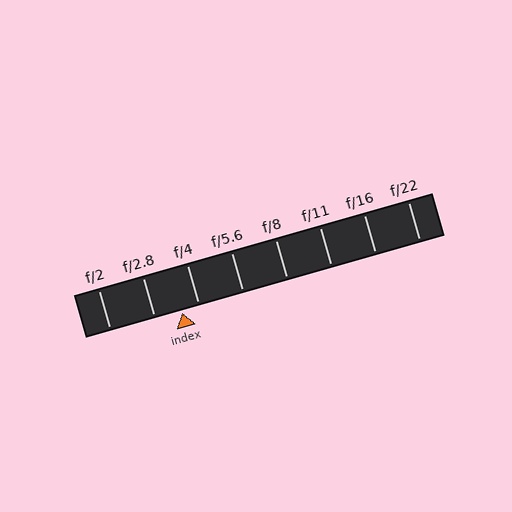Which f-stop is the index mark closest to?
The index mark is closest to f/4.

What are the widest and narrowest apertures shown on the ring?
The widest aperture shown is f/2 and the narrowest is f/22.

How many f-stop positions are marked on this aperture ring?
There are 8 f-stop positions marked.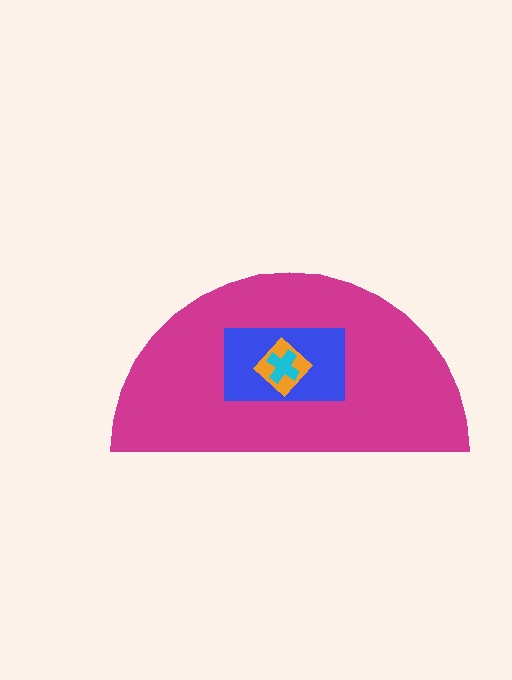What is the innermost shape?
The cyan cross.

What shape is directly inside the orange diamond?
The cyan cross.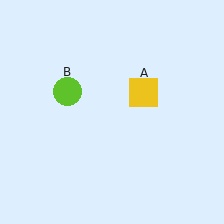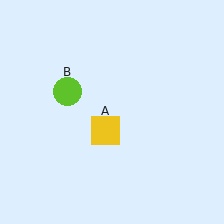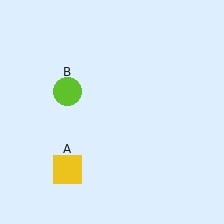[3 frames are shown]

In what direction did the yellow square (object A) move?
The yellow square (object A) moved down and to the left.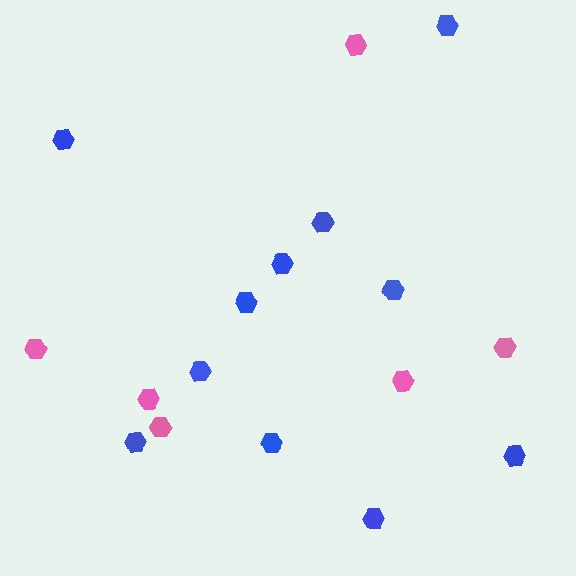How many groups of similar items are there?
There are 2 groups: one group of blue hexagons (11) and one group of pink hexagons (6).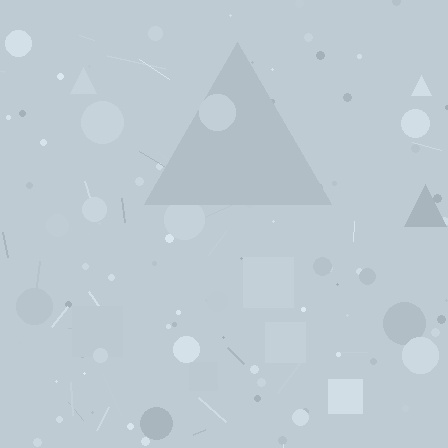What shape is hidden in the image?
A triangle is hidden in the image.